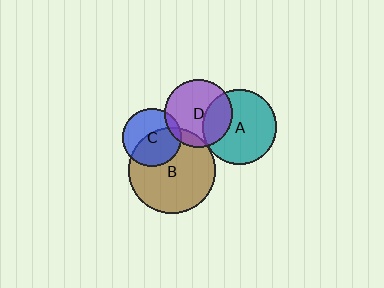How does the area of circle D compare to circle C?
Approximately 1.3 times.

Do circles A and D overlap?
Yes.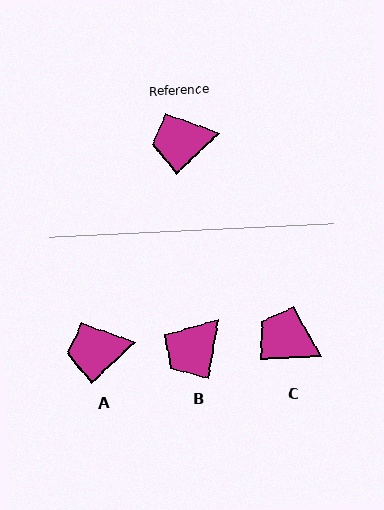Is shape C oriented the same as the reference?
No, it is off by about 41 degrees.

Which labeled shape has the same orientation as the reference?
A.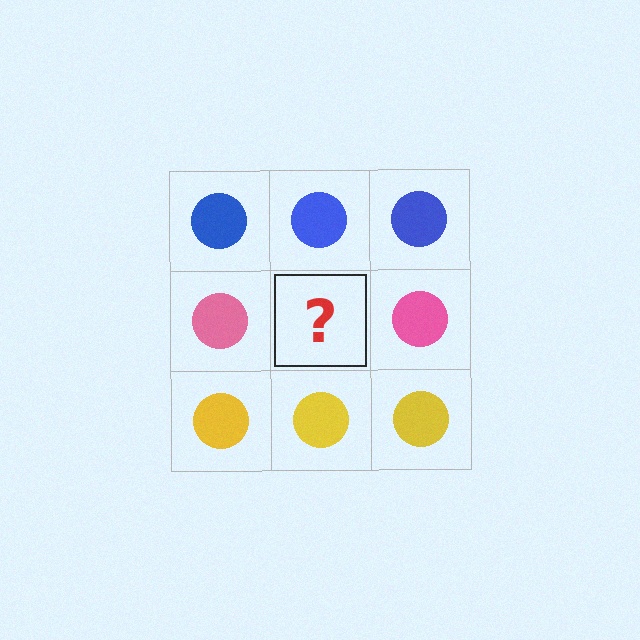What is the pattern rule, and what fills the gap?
The rule is that each row has a consistent color. The gap should be filled with a pink circle.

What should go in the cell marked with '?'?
The missing cell should contain a pink circle.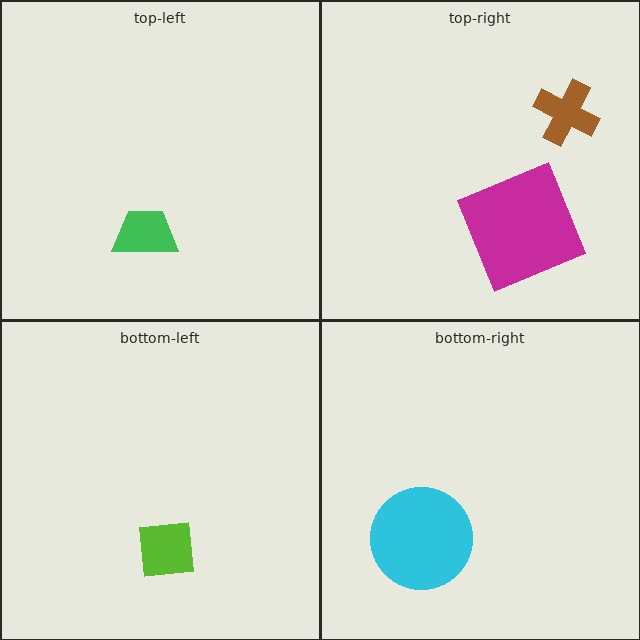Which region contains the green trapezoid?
The top-left region.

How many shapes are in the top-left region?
1.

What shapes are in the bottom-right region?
The cyan circle.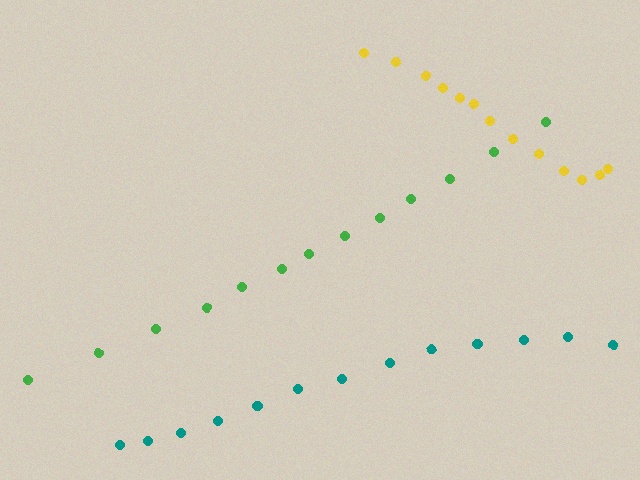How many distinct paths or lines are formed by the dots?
There are 3 distinct paths.